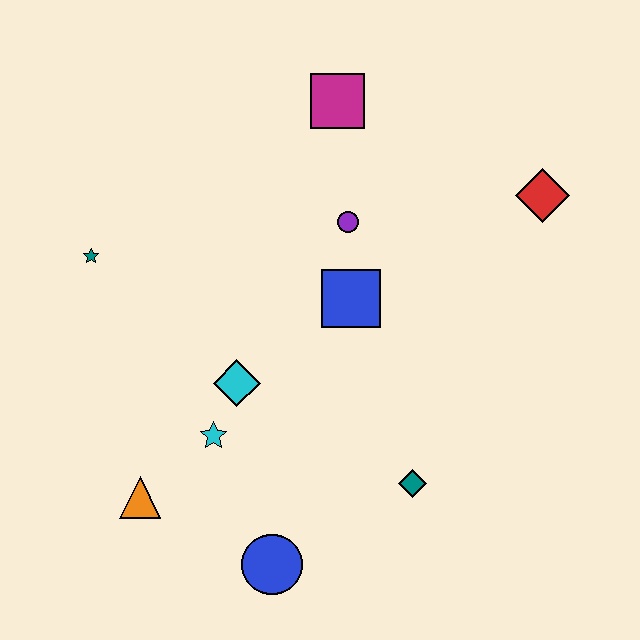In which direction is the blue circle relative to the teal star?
The blue circle is below the teal star.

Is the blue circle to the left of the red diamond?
Yes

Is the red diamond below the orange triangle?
No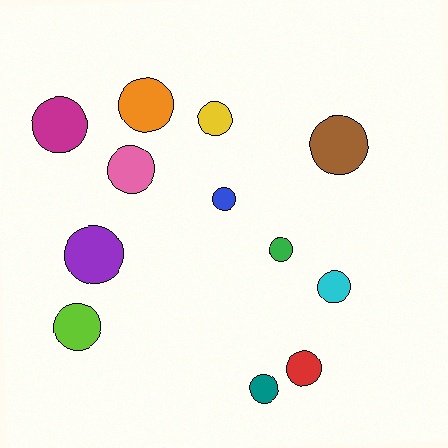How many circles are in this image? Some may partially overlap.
There are 12 circles.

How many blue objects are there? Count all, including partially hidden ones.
There is 1 blue object.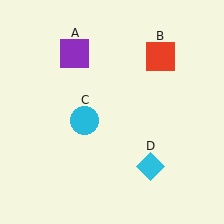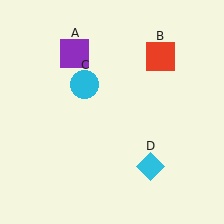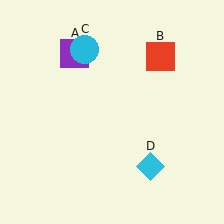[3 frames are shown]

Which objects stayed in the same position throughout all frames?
Purple square (object A) and red square (object B) and cyan diamond (object D) remained stationary.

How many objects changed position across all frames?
1 object changed position: cyan circle (object C).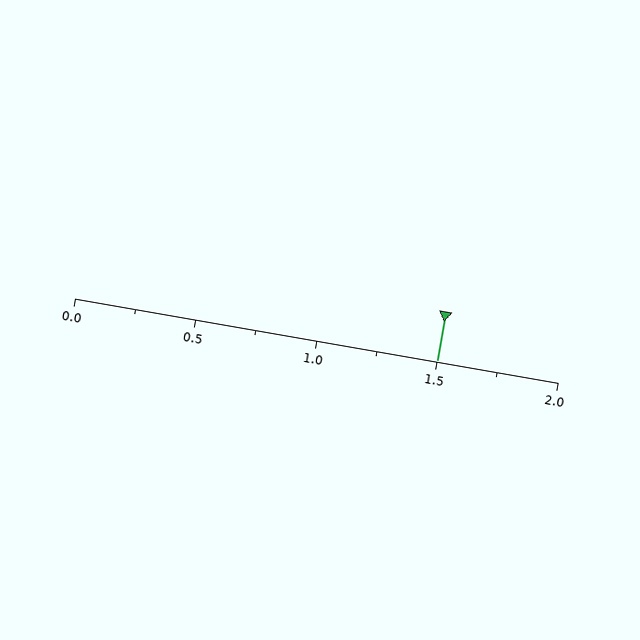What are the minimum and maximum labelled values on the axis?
The axis runs from 0.0 to 2.0.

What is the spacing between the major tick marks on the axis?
The major ticks are spaced 0.5 apart.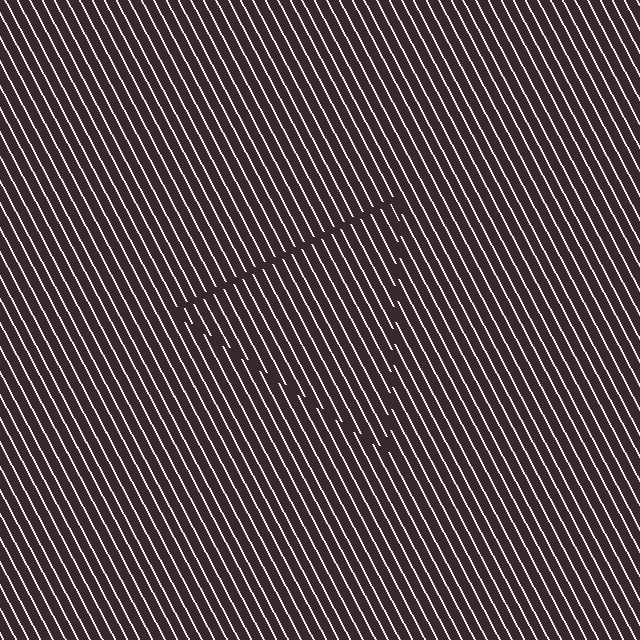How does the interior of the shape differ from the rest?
The interior of the shape contains the same grating, shifted by half a period — the contour is defined by the phase discontinuity where line-ends from the inner and outer gratings abut.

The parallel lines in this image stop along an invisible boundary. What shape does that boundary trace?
An illusory triangle. The interior of the shape contains the same grating, shifted by half a period — the contour is defined by the phase discontinuity where line-ends from the inner and outer gratings abut.